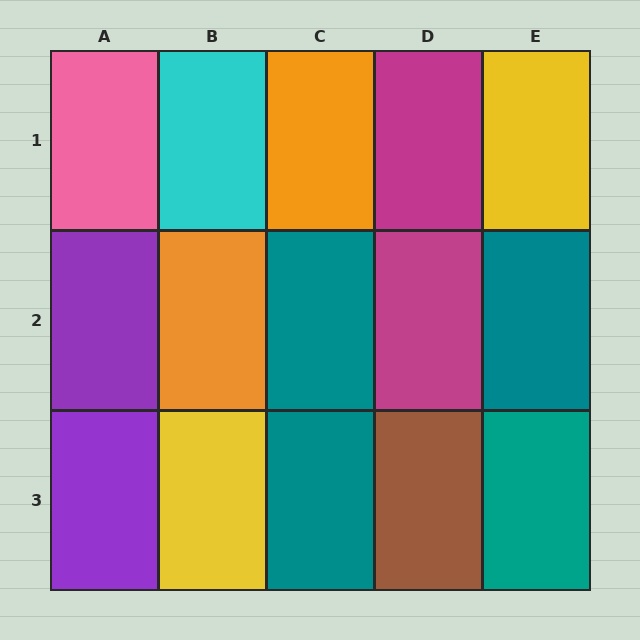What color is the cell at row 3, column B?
Yellow.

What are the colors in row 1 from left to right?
Pink, cyan, orange, magenta, yellow.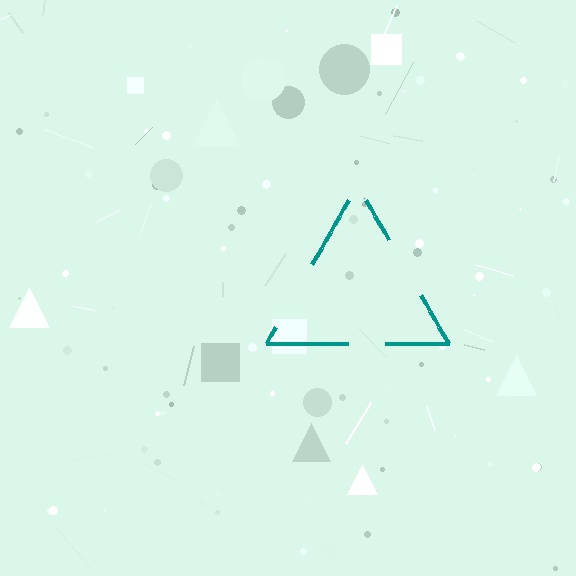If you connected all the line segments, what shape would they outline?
They would outline a triangle.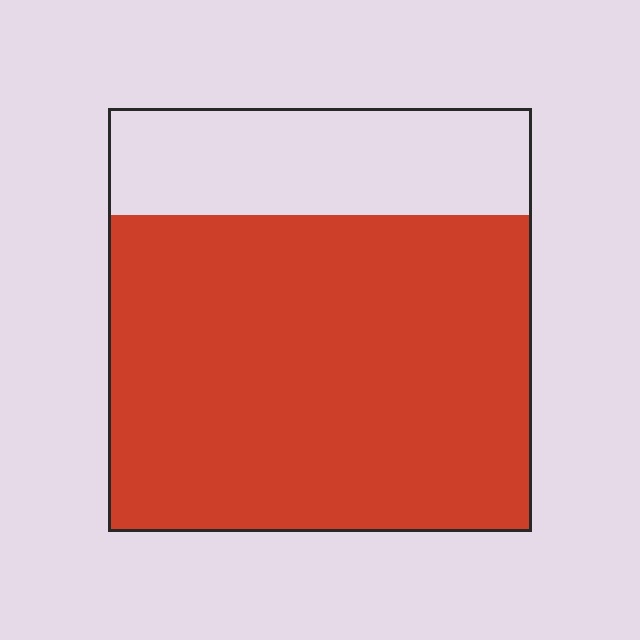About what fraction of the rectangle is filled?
About three quarters (3/4).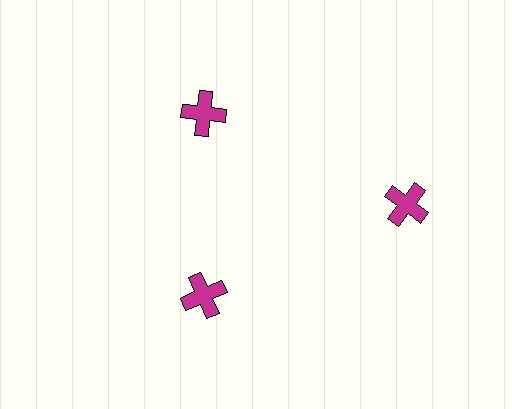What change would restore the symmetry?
The symmetry would be restored by moving it inward, back onto the ring so that all 3 crosses sit at equal angles and equal distance from the center.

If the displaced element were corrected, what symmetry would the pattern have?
It would have 3-fold rotational symmetry — the pattern would map onto itself every 120 degrees.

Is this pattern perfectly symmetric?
No. The 3 magenta crosses are arranged in a ring, but one element near the 3 o'clock position is pushed outward from the center, breaking the 3-fold rotational symmetry.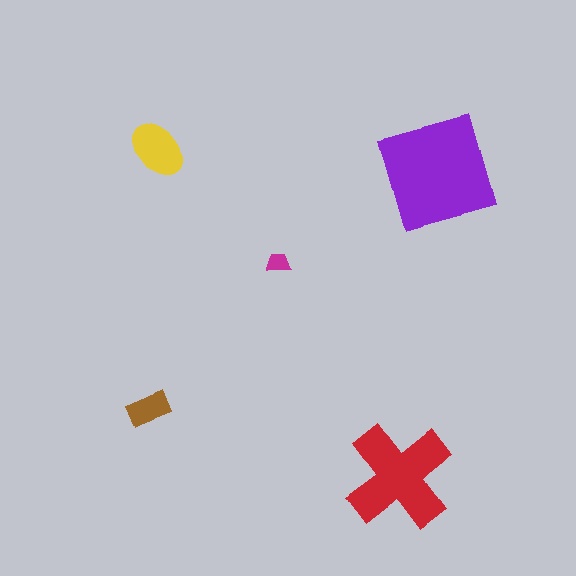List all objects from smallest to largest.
The magenta trapezoid, the brown rectangle, the yellow ellipse, the red cross, the purple square.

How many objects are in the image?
There are 5 objects in the image.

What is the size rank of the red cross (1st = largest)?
2nd.